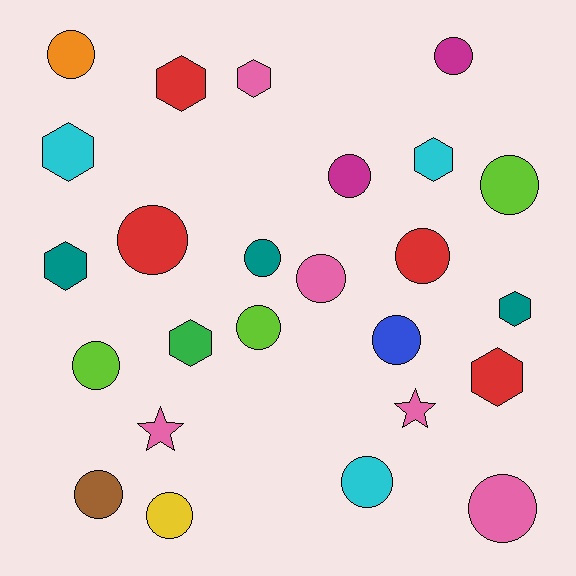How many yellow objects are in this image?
There is 1 yellow object.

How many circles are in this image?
There are 15 circles.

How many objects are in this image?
There are 25 objects.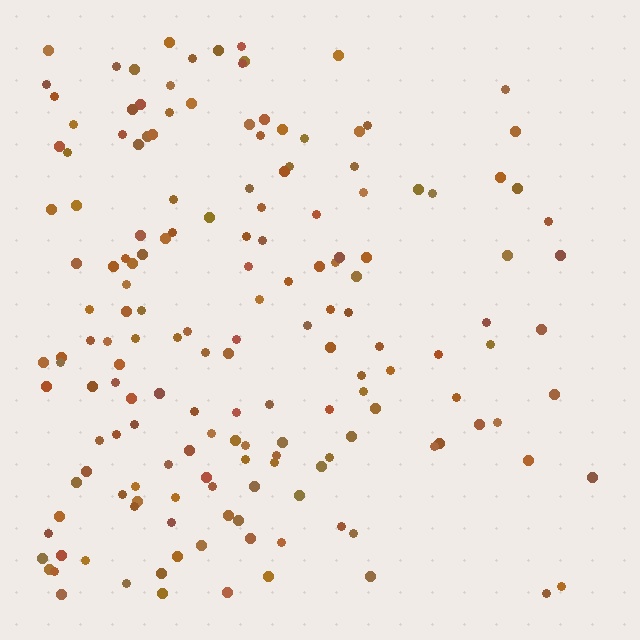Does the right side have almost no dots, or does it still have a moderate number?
Still a moderate number, just noticeably fewer than the left.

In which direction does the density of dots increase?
From right to left, with the left side densest.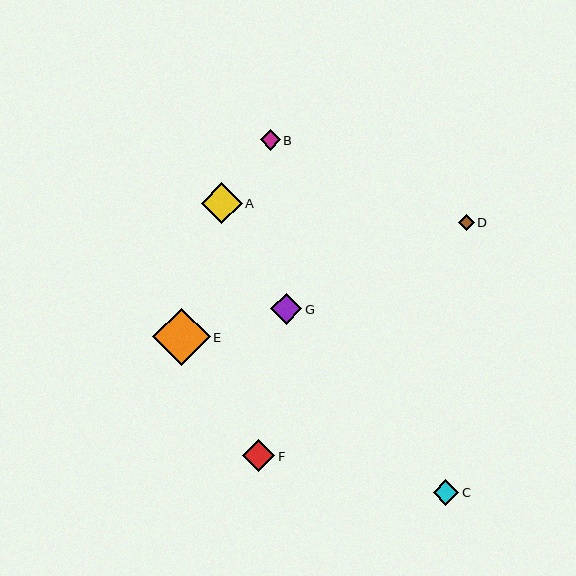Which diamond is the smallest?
Diamond D is the smallest with a size of approximately 16 pixels.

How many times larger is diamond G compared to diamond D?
Diamond G is approximately 2.0 times the size of diamond D.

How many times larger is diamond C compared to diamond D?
Diamond C is approximately 1.7 times the size of diamond D.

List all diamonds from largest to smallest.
From largest to smallest: E, A, F, G, C, B, D.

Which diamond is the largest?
Diamond E is the largest with a size of approximately 57 pixels.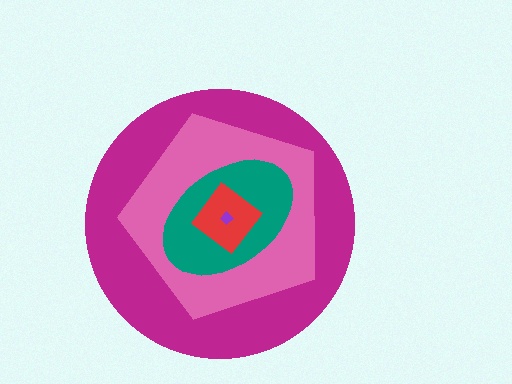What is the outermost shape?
The magenta circle.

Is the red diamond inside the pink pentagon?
Yes.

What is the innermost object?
The purple diamond.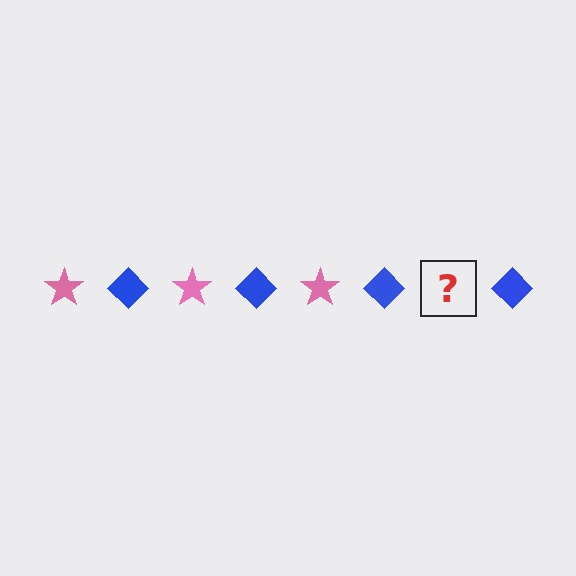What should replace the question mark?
The question mark should be replaced with a pink star.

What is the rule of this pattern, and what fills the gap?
The rule is that the pattern alternates between pink star and blue diamond. The gap should be filled with a pink star.